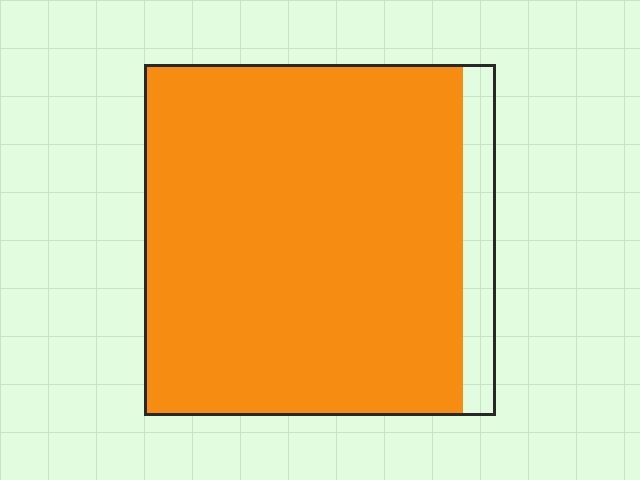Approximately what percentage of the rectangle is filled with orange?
Approximately 90%.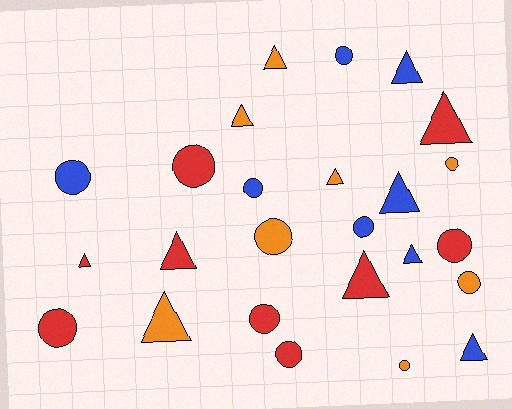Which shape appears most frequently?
Circle, with 13 objects.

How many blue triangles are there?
There are 4 blue triangles.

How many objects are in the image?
There are 25 objects.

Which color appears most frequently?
Red, with 9 objects.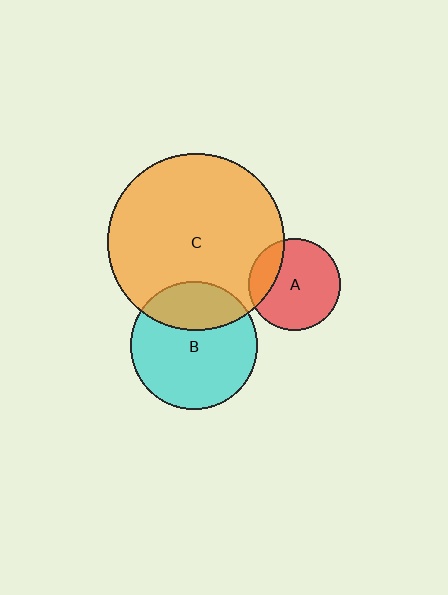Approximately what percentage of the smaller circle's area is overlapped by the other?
Approximately 30%.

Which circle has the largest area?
Circle C (orange).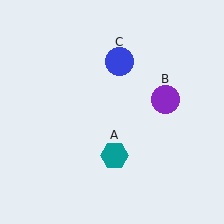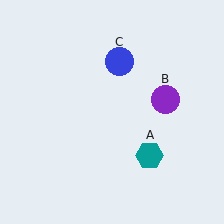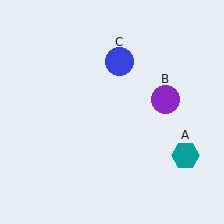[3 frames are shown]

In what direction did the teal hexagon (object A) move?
The teal hexagon (object A) moved right.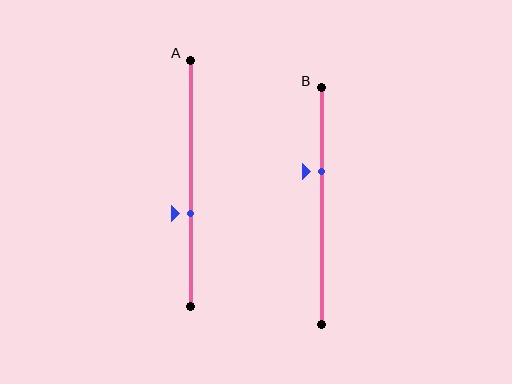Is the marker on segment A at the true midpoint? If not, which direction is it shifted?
No, the marker on segment A is shifted downward by about 12% of the segment length.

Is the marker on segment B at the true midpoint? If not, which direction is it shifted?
No, the marker on segment B is shifted upward by about 15% of the segment length.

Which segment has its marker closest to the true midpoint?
Segment A has its marker closest to the true midpoint.